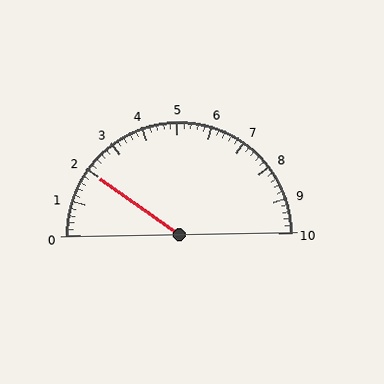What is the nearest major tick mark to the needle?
The nearest major tick mark is 2.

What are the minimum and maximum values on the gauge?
The gauge ranges from 0 to 10.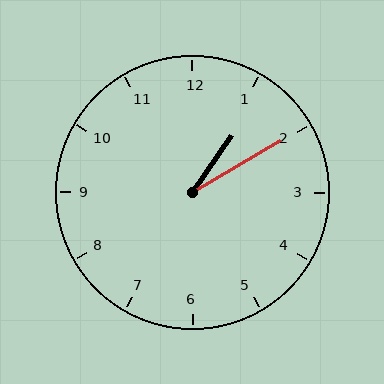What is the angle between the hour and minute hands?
Approximately 25 degrees.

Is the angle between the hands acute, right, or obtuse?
It is acute.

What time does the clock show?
1:10.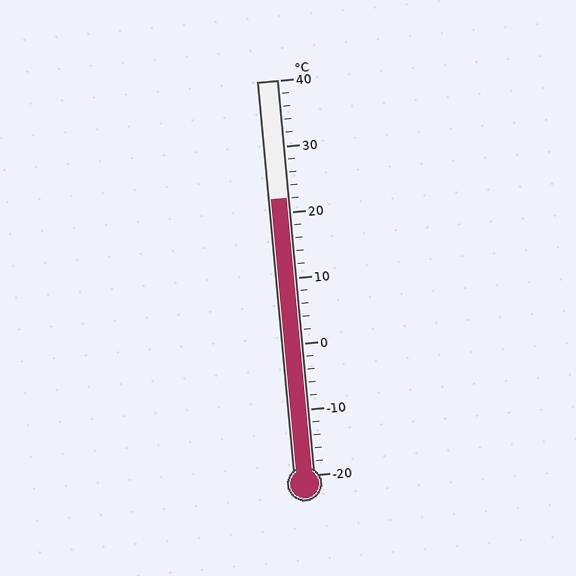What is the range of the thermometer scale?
The thermometer scale ranges from -20°C to 40°C.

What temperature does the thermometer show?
The thermometer shows approximately 22°C.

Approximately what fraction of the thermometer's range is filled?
The thermometer is filled to approximately 70% of its range.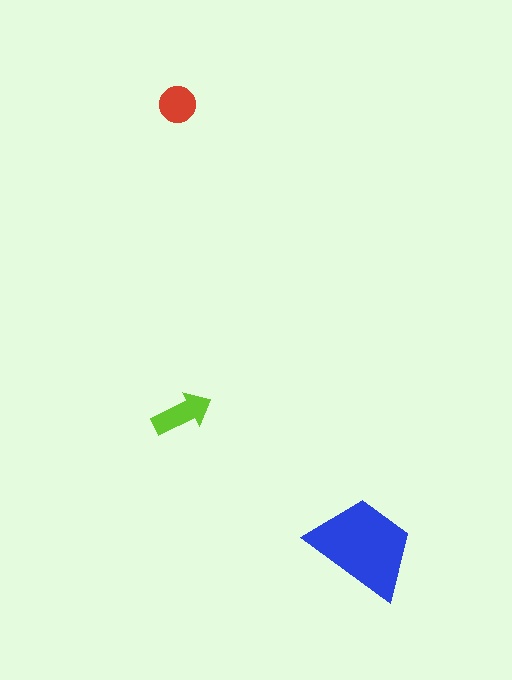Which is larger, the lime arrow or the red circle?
The lime arrow.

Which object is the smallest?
The red circle.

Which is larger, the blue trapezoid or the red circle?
The blue trapezoid.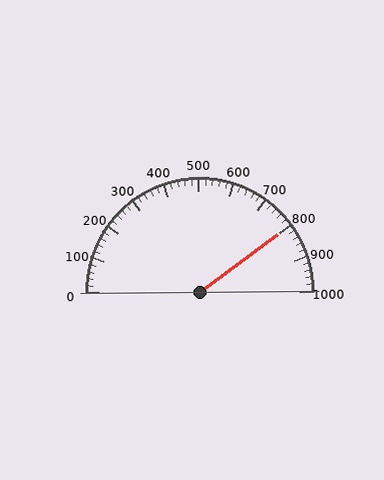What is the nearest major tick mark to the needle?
The nearest major tick mark is 800.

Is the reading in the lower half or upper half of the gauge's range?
The reading is in the upper half of the range (0 to 1000).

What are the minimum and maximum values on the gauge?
The gauge ranges from 0 to 1000.